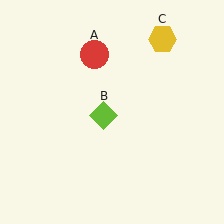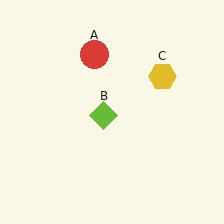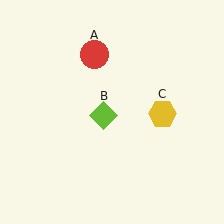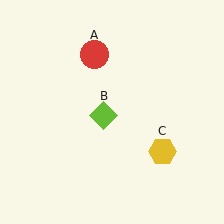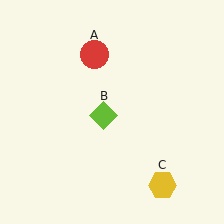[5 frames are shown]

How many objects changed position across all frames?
1 object changed position: yellow hexagon (object C).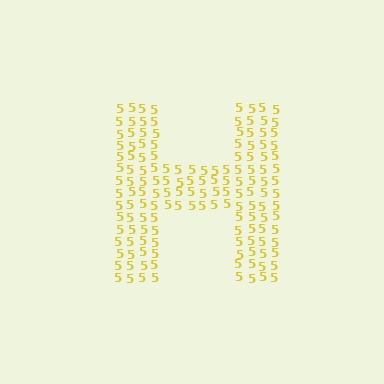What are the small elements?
The small elements are digit 5's.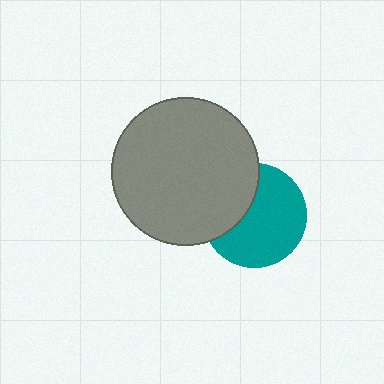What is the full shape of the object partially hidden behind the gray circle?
The partially hidden object is a teal circle.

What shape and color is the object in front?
The object in front is a gray circle.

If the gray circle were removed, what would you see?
You would see the complete teal circle.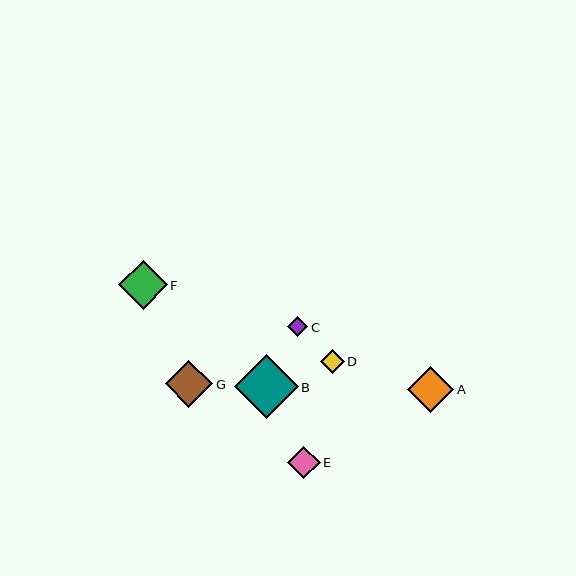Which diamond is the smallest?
Diamond C is the smallest with a size of approximately 20 pixels.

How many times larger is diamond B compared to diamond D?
Diamond B is approximately 2.7 times the size of diamond D.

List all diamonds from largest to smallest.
From largest to smallest: B, F, G, A, E, D, C.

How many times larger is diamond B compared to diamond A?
Diamond B is approximately 1.4 times the size of diamond A.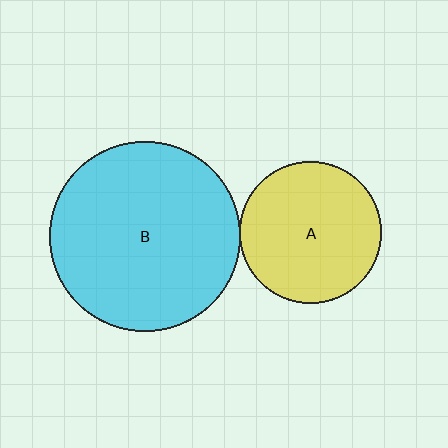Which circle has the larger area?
Circle B (cyan).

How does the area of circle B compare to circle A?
Approximately 1.8 times.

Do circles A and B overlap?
Yes.